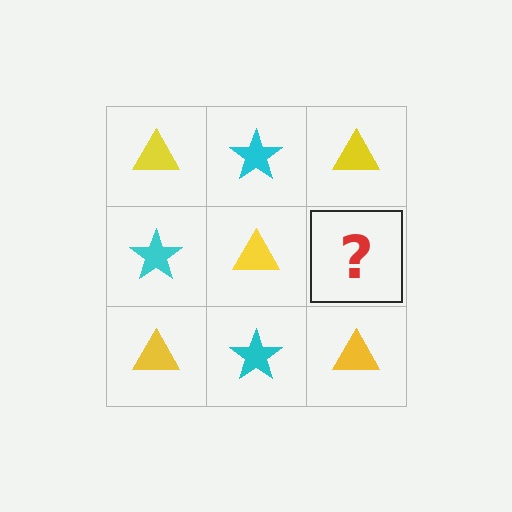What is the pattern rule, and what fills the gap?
The rule is that it alternates yellow triangle and cyan star in a checkerboard pattern. The gap should be filled with a cyan star.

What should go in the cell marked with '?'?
The missing cell should contain a cyan star.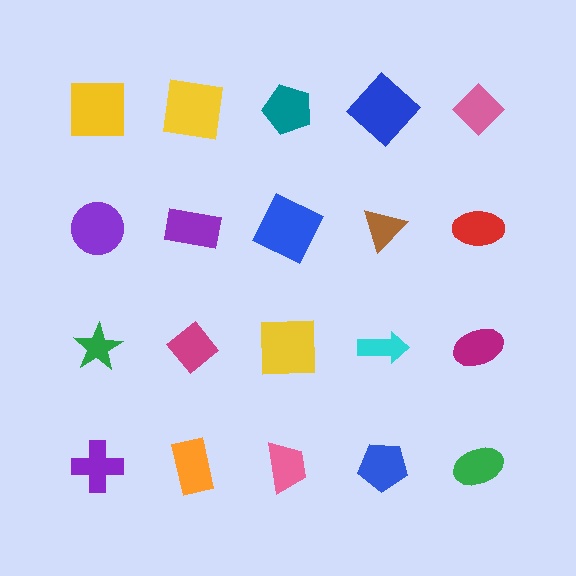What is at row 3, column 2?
A magenta diamond.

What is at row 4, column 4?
A blue pentagon.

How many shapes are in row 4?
5 shapes.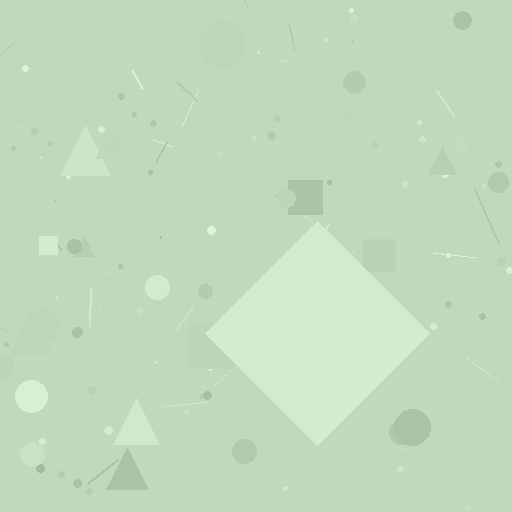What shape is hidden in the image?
A diamond is hidden in the image.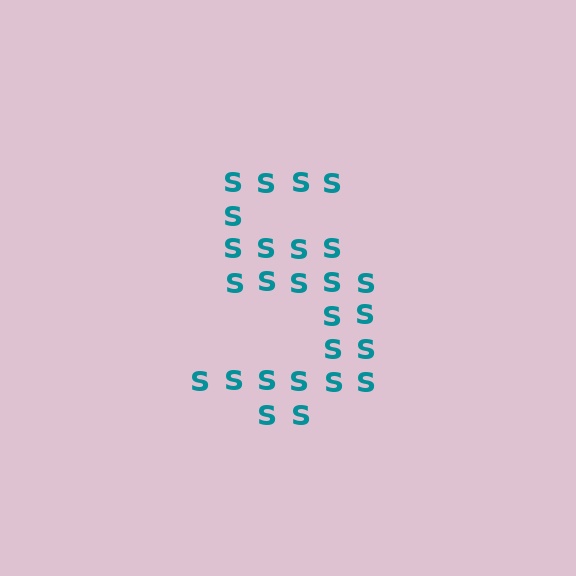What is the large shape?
The large shape is the digit 5.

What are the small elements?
The small elements are letter S's.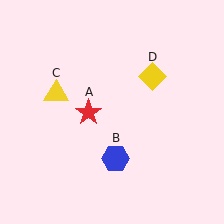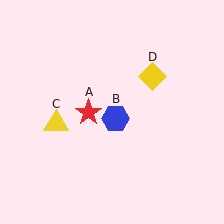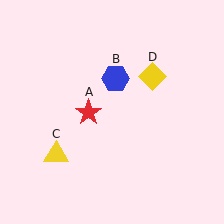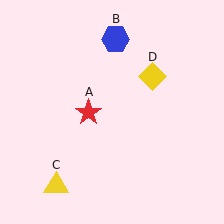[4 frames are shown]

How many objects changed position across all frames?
2 objects changed position: blue hexagon (object B), yellow triangle (object C).